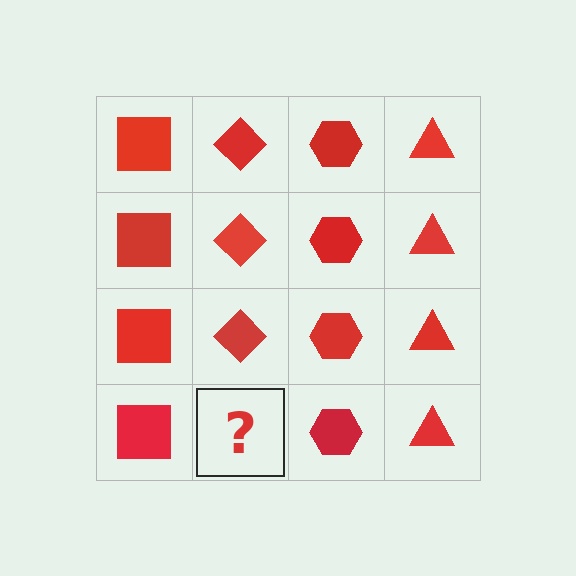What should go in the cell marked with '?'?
The missing cell should contain a red diamond.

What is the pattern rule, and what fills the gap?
The rule is that each column has a consistent shape. The gap should be filled with a red diamond.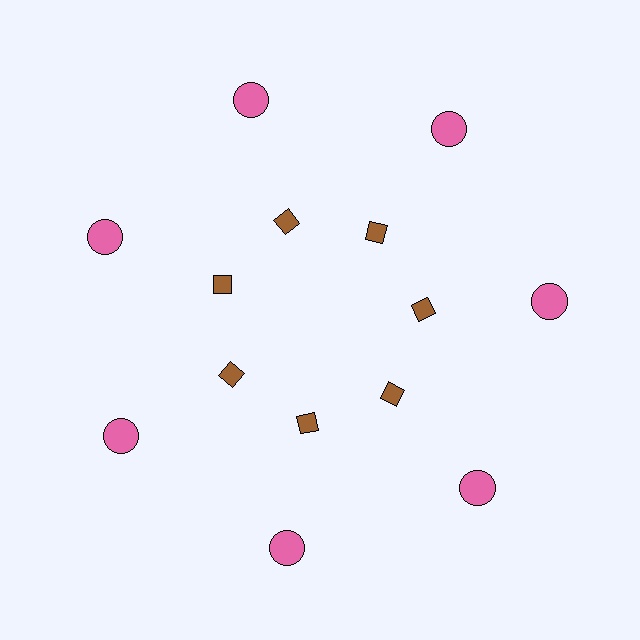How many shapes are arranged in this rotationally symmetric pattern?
There are 14 shapes, arranged in 7 groups of 2.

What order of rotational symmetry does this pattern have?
This pattern has 7-fold rotational symmetry.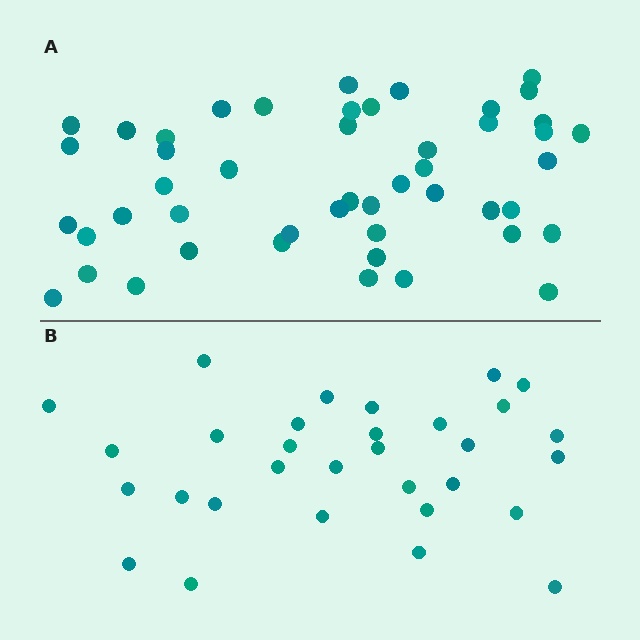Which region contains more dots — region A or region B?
Region A (the top region) has more dots.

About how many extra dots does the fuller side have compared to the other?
Region A has approximately 15 more dots than region B.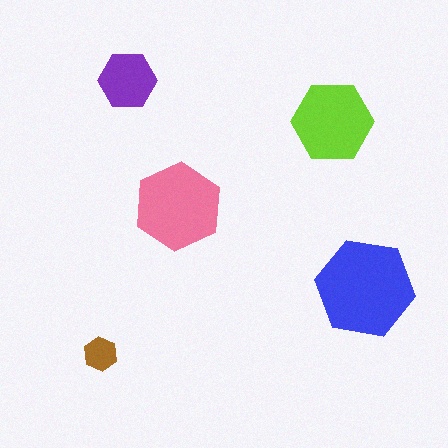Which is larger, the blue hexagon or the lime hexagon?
The blue one.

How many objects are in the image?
There are 5 objects in the image.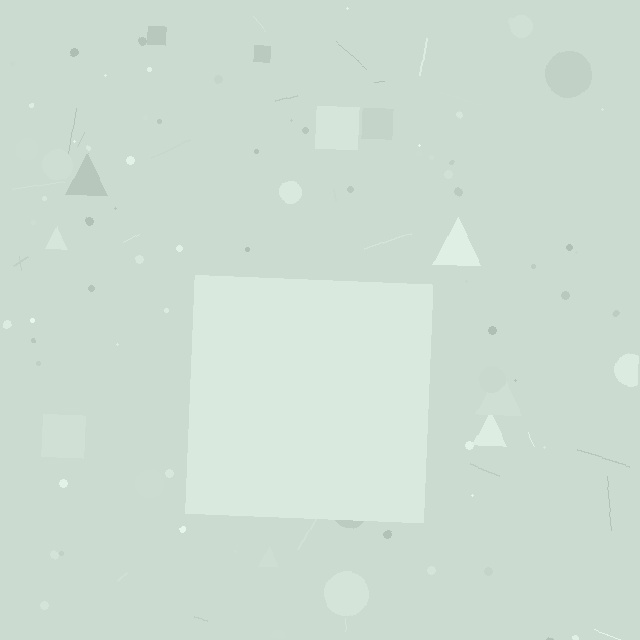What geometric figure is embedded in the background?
A square is embedded in the background.